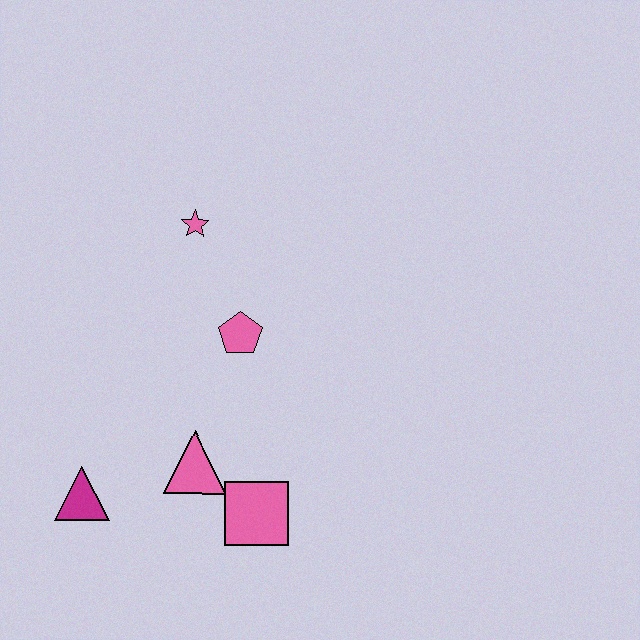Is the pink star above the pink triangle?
Yes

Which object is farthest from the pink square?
The pink star is farthest from the pink square.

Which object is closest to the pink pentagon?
The pink star is closest to the pink pentagon.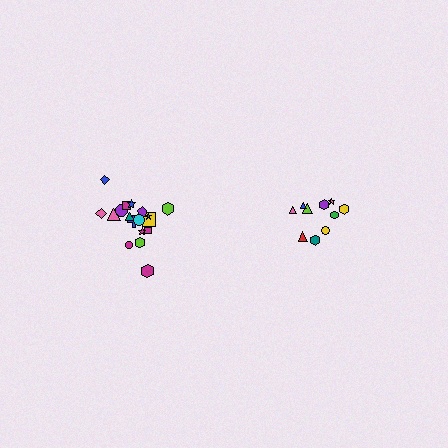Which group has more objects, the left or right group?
The left group.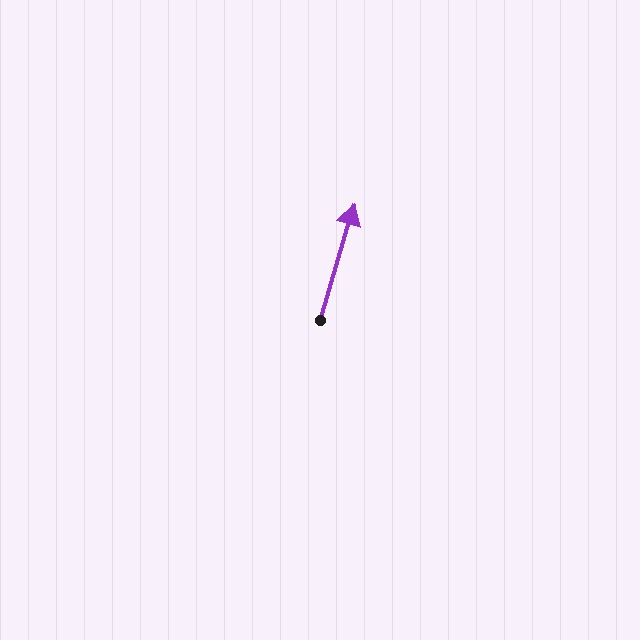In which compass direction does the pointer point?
North.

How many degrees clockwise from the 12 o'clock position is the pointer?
Approximately 16 degrees.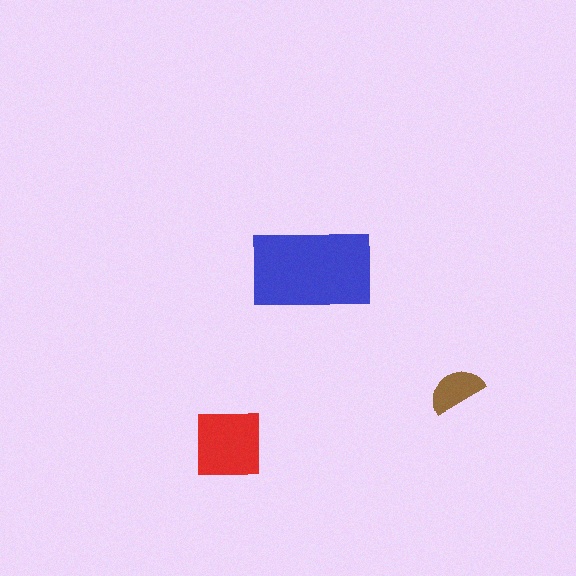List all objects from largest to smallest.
The blue rectangle, the red square, the brown semicircle.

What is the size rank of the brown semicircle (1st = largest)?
3rd.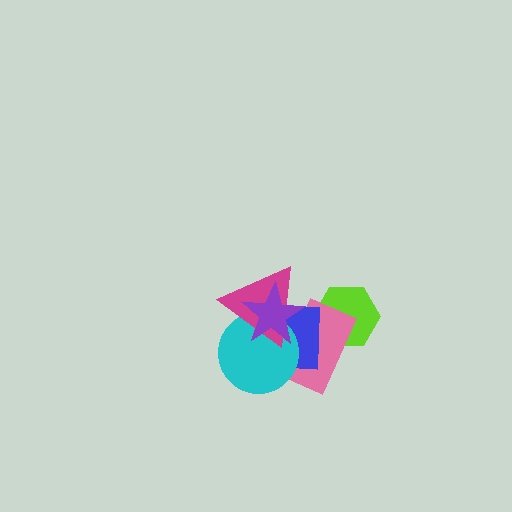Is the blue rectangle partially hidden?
Yes, it is partially covered by another shape.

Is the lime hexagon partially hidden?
Yes, it is partially covered by another shape.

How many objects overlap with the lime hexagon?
2 objects overlap with the lime hexagon.